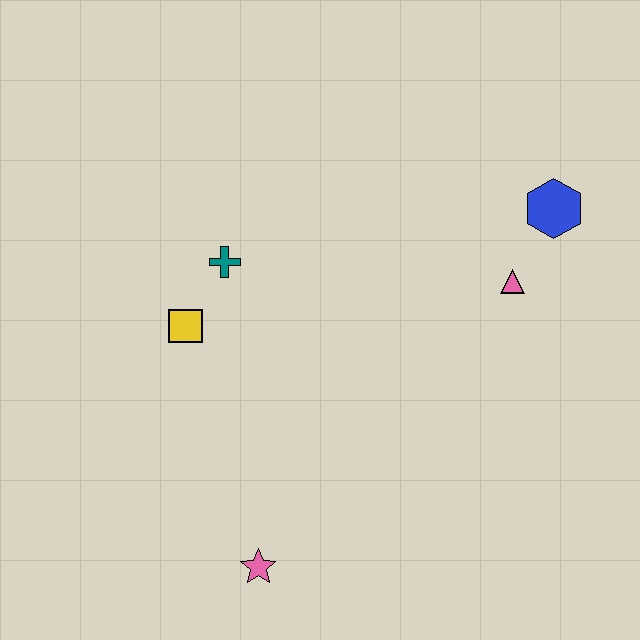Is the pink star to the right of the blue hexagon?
No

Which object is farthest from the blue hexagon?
The pink star is farthest from the blue hexagon.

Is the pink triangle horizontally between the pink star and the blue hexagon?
Yes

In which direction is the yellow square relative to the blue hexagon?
The yellow square is to the left of the blue hexagon.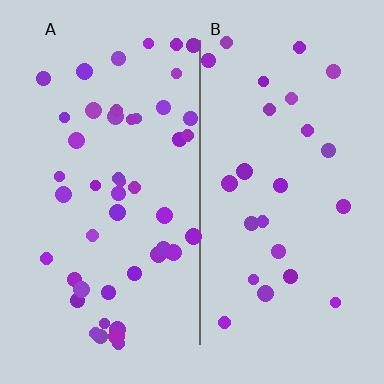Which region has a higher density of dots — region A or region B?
A (the left).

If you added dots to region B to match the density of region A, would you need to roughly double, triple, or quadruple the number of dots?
Approximately double.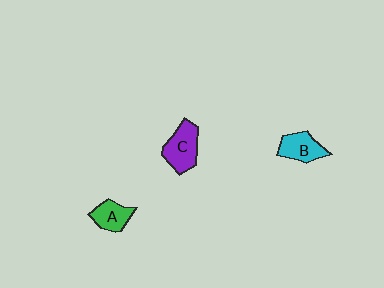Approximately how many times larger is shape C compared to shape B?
Approximately 1.3 times.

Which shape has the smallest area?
Shape A (green).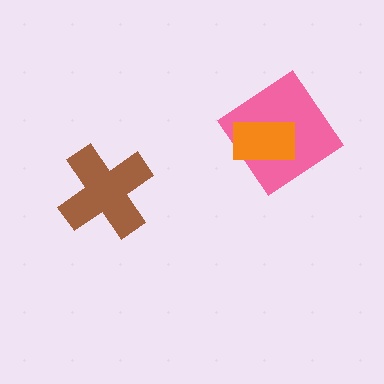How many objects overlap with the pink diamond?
1 object overlaps with the pink diamond.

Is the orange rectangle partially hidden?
No, no other shape covers it.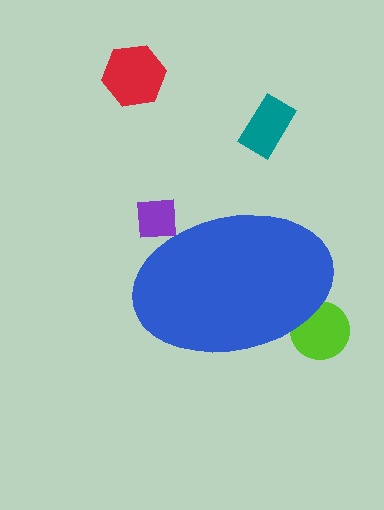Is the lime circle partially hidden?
Yes, the lime circle is partially hidden behind the blue ellipse.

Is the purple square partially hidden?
Yes, the purple square is partially hidden behind the blue ellipse.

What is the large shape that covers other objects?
A blue ellipse.